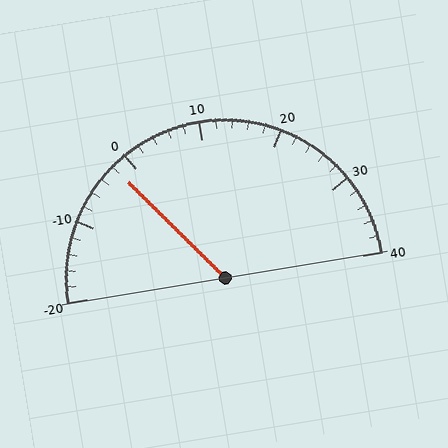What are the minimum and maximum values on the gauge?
The gauge ranges from -20 to 40.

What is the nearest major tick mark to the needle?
The nearest major tick mark is 0.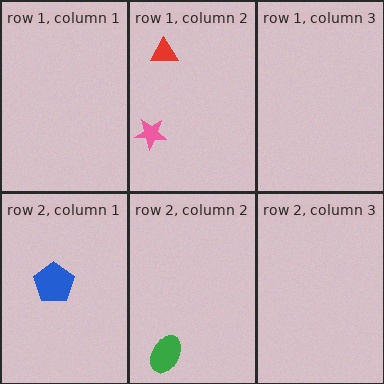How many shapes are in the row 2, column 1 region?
1.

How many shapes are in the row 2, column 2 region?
1.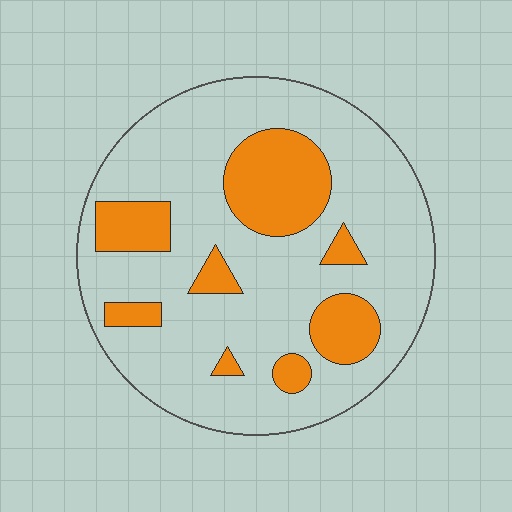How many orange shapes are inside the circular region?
8.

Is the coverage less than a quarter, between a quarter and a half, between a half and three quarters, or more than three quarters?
Less than a quarter.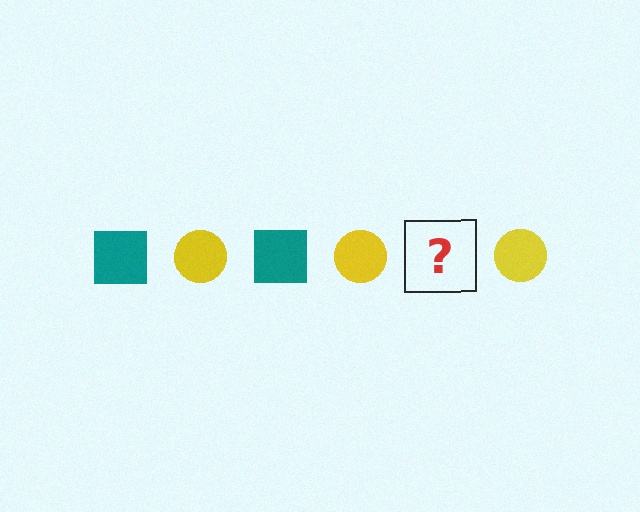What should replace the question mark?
The question mark should be replaced with a teal square.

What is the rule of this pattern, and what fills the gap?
The rule is that the pattern alternates between teal square and yellow circle. The gap should be filled with a teal square.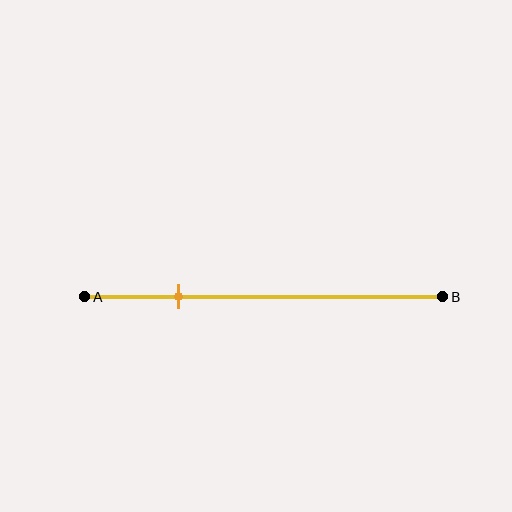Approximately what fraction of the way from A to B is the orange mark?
The orange mark is approximately 25% of the way from A to B.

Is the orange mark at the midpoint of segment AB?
No, the mark is at about 25% from A, not at the 50% midpoint.